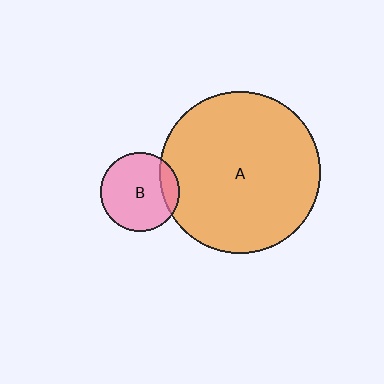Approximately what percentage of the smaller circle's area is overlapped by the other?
Approximately 15%.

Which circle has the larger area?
Circle A (orange).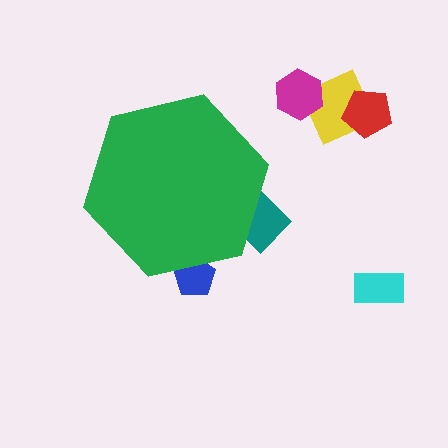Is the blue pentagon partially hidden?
Yes, the blue pentagon is partially hidden behind the green hexagon.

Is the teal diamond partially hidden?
Yes, the teal diamond is partially hidden behind the green hexagon.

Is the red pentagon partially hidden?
No, the red pentagon is fully visible.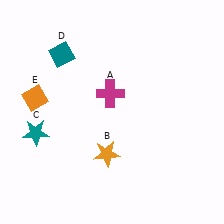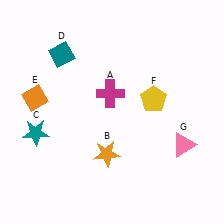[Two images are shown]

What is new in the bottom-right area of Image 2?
A pink triangle (G) was added in the bottom-right area of Image 2.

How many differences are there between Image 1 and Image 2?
There are 2 differences between the two images.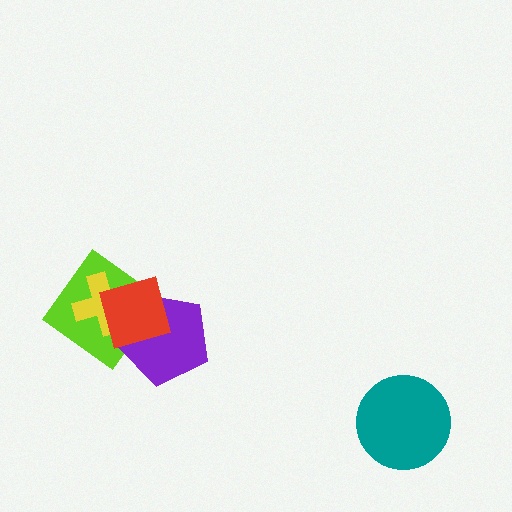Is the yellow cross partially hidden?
Yes, it is partially covered by another shape.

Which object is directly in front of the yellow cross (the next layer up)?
The purple pentagon is directly in front of the yellow cross.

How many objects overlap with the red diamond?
3 objects overlap with the red diamond.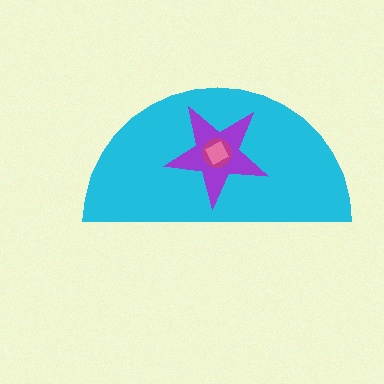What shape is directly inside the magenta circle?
The pink diamond.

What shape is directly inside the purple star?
The magenta circle.